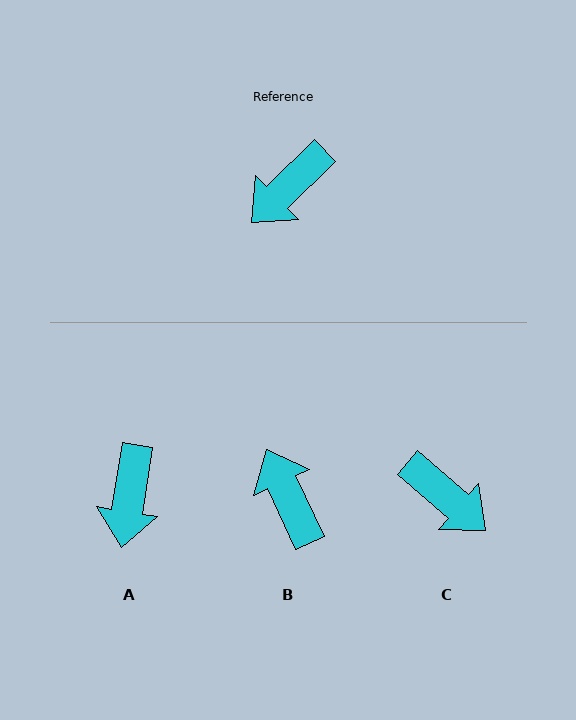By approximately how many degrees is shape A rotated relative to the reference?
Approximately 36 degrees counter-clockwise.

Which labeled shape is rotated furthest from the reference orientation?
B, about 109 degrees away.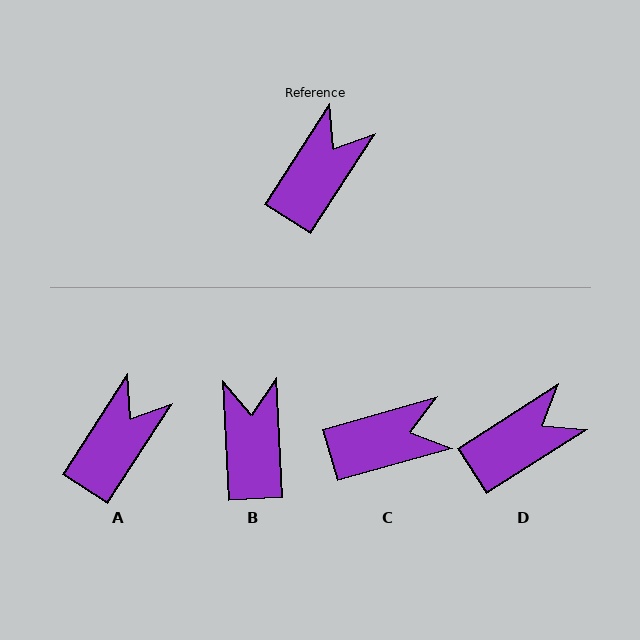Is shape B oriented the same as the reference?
No, it is off by about 36 degrees.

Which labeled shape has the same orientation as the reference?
A.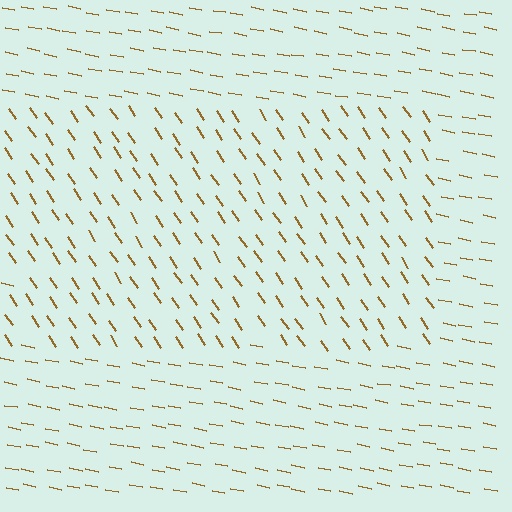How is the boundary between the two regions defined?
The boundary is defined purely by a change in line orientation (approximately 45 degrees difference). All lines are the same color and thickness.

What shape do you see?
I see a rectangle.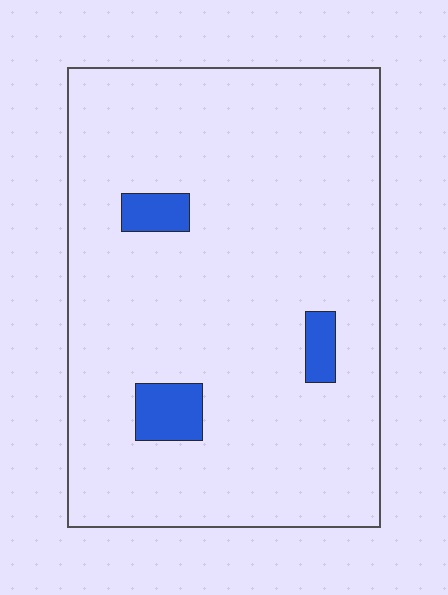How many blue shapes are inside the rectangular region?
3.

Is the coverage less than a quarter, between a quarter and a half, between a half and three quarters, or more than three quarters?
Less than a quarter.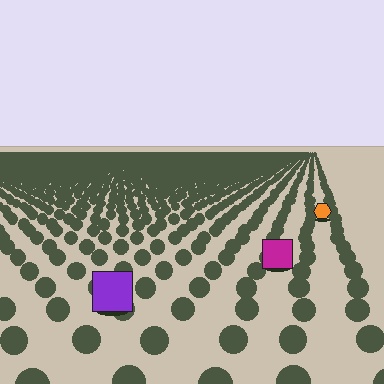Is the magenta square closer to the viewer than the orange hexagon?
Yes. The magenta square is closer — you can tell from the texture gradient: the ground texture is coarser near it.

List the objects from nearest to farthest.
From nearest to farthest: the purple square, the magenta square, the orange hexagon.